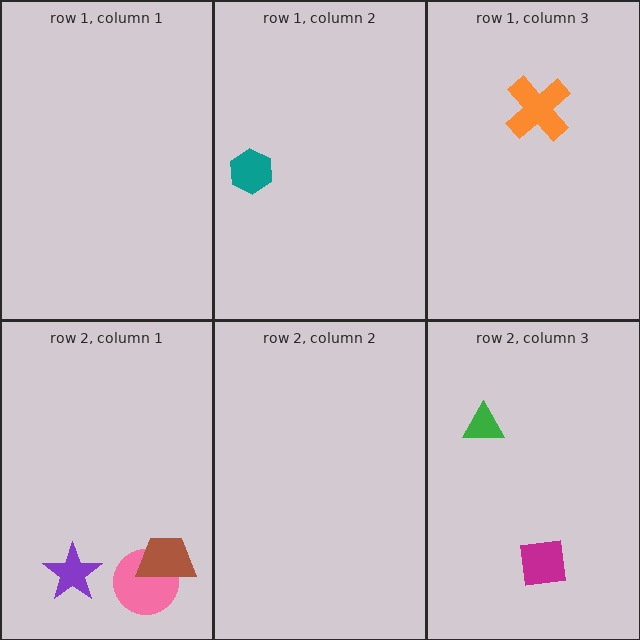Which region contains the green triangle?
The row 2, column 3 region.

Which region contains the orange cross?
The row 1, column 3 region.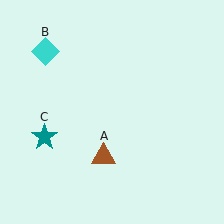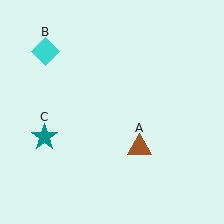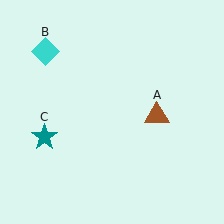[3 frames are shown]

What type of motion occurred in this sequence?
The brown triangle (object A) rotated counterclockwise around the center of the scene.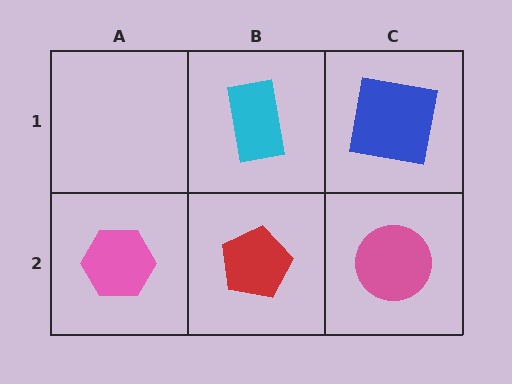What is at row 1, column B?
A cyan rectangle.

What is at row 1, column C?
A blue square.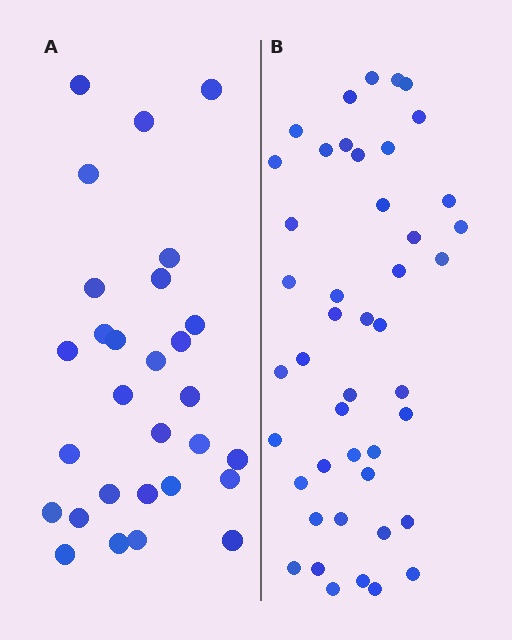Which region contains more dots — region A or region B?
Region B (the right region) has more dots.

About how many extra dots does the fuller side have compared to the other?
Region B has approximately 15 more dots than region A.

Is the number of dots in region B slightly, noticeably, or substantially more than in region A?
Region B has substantially more. The ratio is roughly 1.6 to 1.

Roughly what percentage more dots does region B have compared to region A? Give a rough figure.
About 55% more.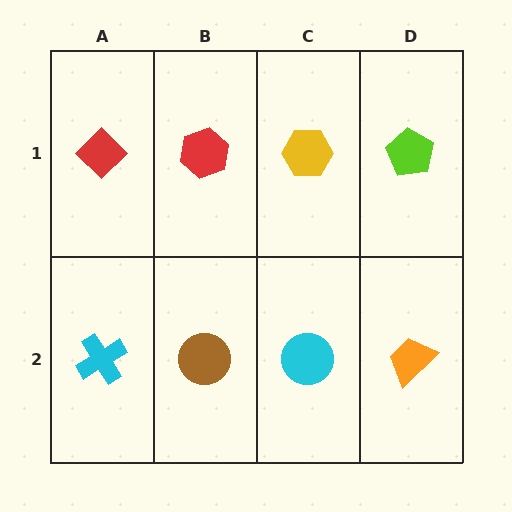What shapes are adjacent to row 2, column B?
A red hexagon (row 1, column B), a cyan cross (row 2, column A), a cyan circle (row 2, column C).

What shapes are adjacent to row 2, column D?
A lime pentagon (row 1, column D), a cyan circle (row 2, column C).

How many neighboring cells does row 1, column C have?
3.